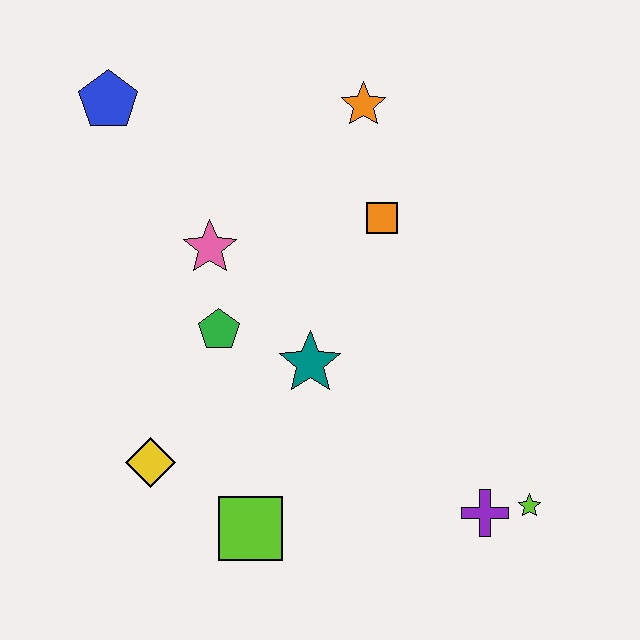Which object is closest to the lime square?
The yellow diamond is closest to the lime square.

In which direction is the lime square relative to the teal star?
The lime square is below the teal star.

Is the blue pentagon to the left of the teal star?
Yes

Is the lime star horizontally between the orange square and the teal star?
No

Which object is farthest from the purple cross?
The blue pentagon is farthest from the purple cross.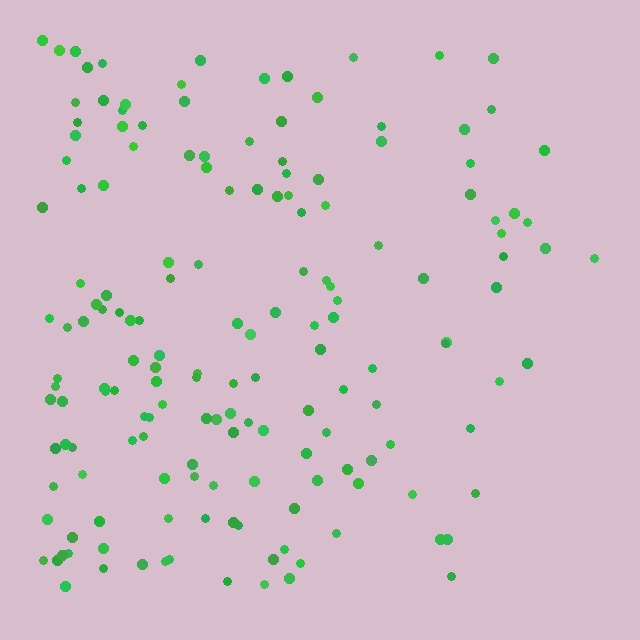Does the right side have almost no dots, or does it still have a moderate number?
Still a moderate number, just noticeably fewer than the left.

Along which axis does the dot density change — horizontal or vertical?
Horizontal.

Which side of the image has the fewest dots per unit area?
The right.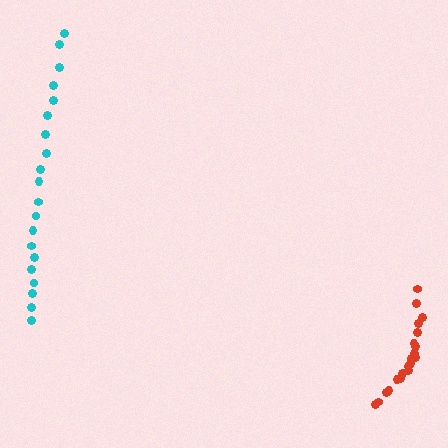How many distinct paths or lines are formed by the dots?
There are 2 distinct paths.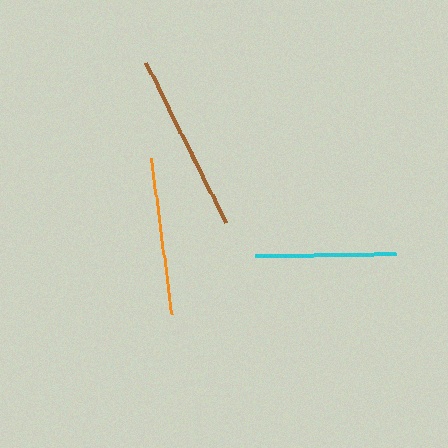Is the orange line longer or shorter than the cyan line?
The orange line is longer than the cyan line.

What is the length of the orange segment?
The orange segment is approximately 156 pixels long.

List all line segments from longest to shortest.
From longest to shortest: brown, orange, cyan.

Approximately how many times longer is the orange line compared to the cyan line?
The orange line is approximately 1.1 times the length of the cyan line.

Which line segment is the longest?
The brown line is the longest at approximately 178 pixels.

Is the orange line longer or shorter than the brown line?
The brown line is longer than the orange line.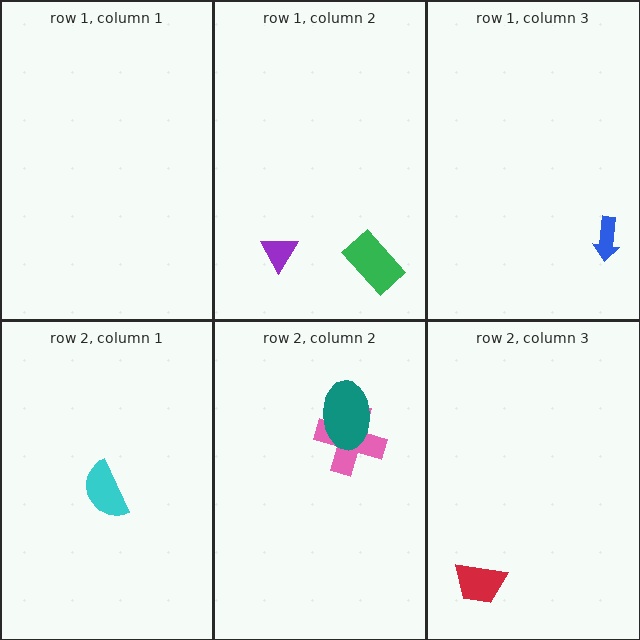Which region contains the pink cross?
The row 2, column 2 region.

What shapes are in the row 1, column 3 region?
The blue arrow.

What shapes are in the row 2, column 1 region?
The cyan semicircle.